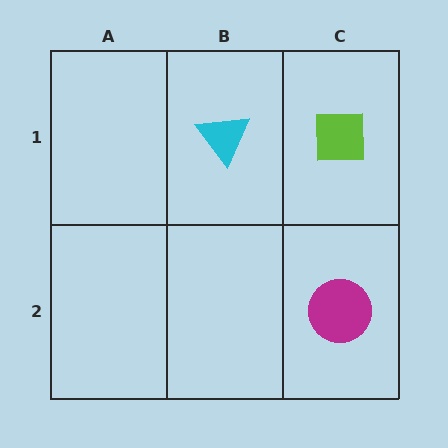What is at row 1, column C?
A lime square.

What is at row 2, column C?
A magenta circle.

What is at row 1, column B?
A cyan triangle.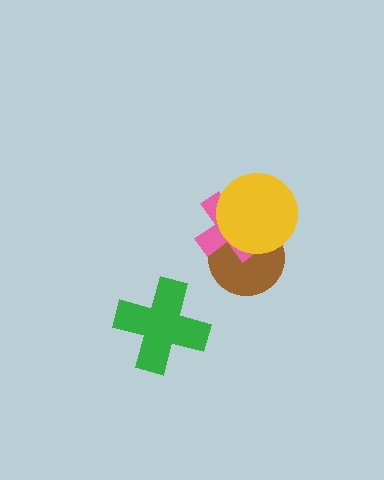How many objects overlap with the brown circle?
2 objects overlap with the brown circle.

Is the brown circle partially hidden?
Yes, it is partially covered by another shape.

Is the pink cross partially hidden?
Yes, it is partially covered by another shape.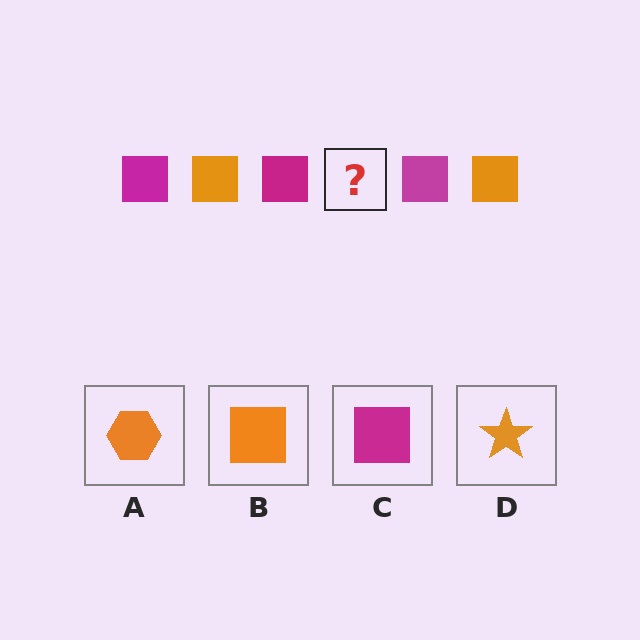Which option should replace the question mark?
Option B.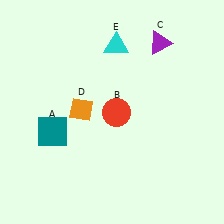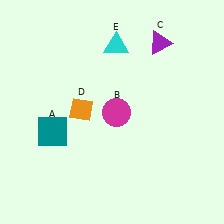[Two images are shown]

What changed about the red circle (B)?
In Image 1, B is red. In Image 2, it changed to magenta.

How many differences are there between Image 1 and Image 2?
There is 1 difference between the two images.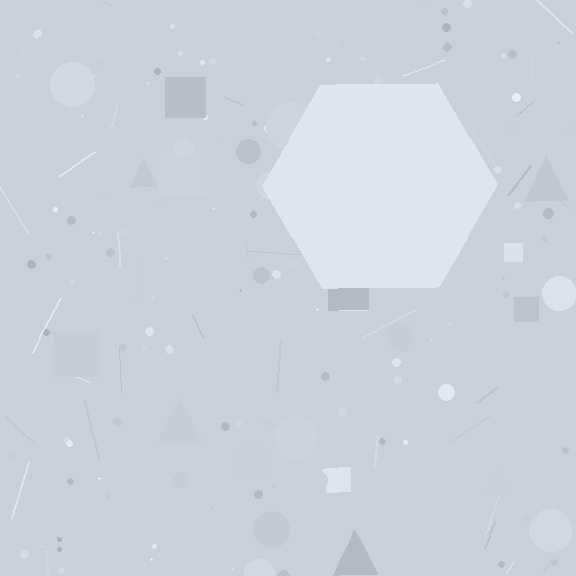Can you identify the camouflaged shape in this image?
The camouflaged shape is a hexagon.